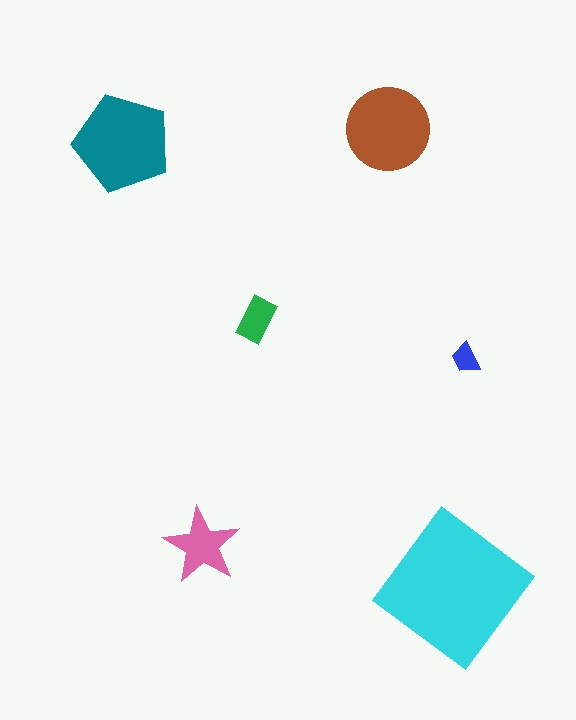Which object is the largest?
The cyan diamond.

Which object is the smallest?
The blue trapezoid.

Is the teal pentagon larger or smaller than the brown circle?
Larger.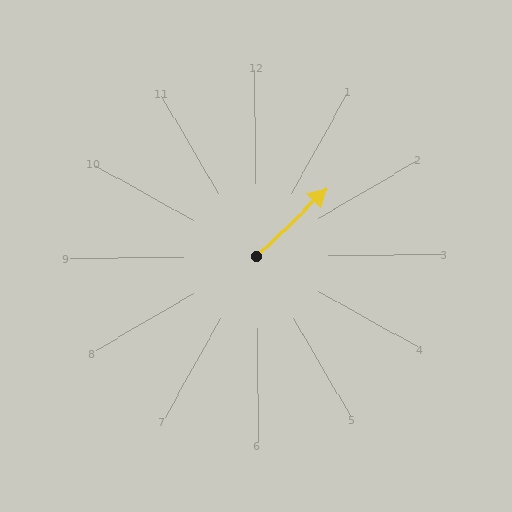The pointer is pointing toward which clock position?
Roughly 2 o'clock.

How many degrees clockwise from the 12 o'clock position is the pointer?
Approximately 47 degrees.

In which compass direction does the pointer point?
Northeast.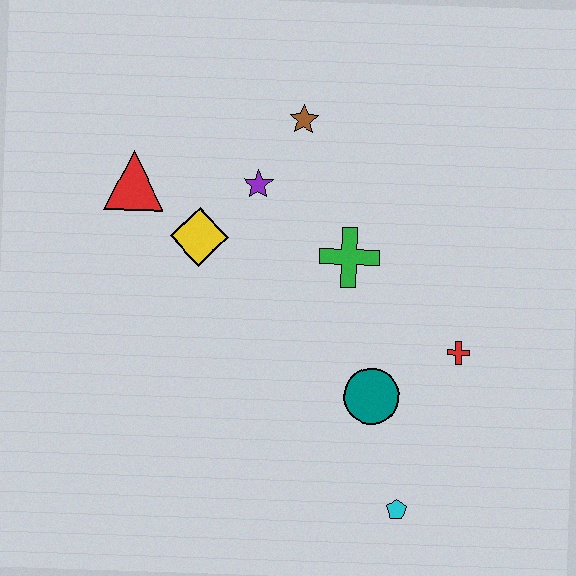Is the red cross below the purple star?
Yes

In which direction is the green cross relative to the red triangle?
The green cross is to the right of the red triangle.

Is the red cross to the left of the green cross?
No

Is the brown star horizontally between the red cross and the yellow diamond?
Yes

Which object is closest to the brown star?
The purple star is closest to the brown star.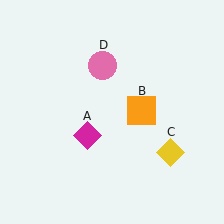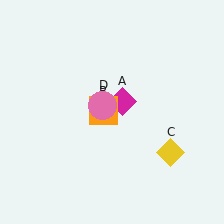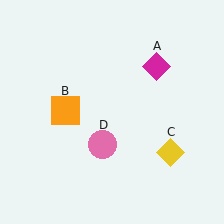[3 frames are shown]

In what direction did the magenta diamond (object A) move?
The magenta diamond (object A) moved up and to the right.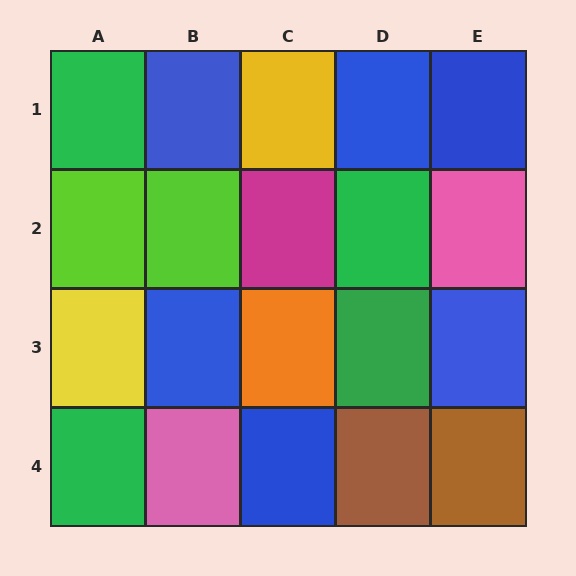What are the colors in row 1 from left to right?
Green, blue, yellow, blue, blue.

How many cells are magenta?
1 cell is magenta.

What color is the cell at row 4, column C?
Blue.